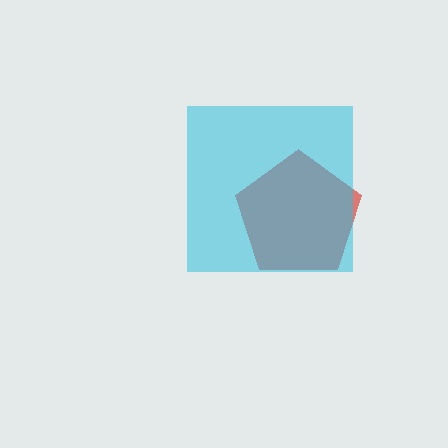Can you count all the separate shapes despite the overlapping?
Yes, there are 2 separate shapes.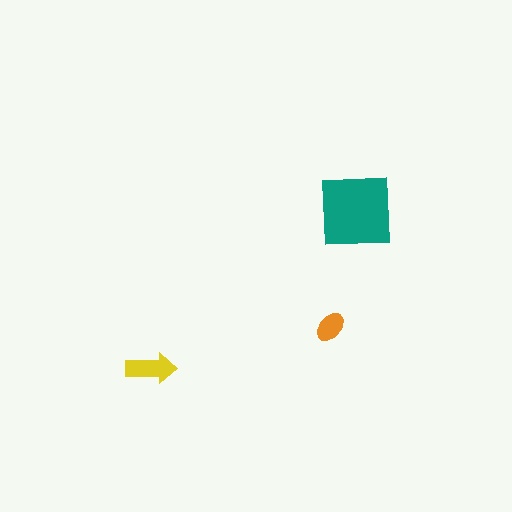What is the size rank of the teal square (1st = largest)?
1st.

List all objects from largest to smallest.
The teal square, the yellow arrow, the orange ellipse.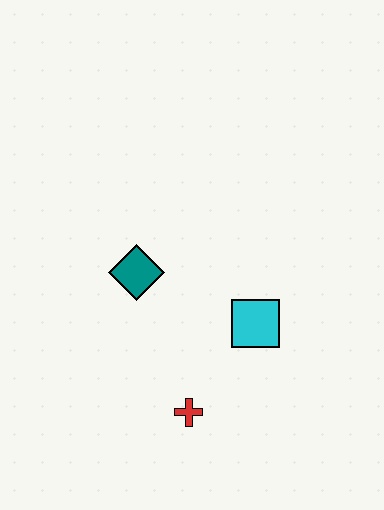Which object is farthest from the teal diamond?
The red cross is farthest from the teal diamond.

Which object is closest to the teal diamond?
The cyan square is closest to the teal diamond.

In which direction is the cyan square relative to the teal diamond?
The cyan square is to the right of the teal diamond.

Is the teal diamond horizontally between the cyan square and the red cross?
No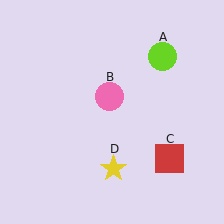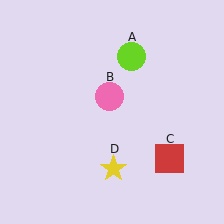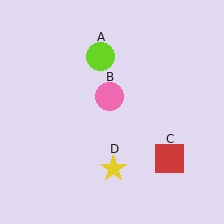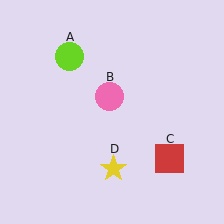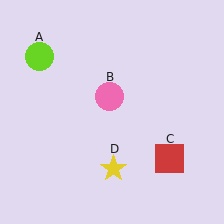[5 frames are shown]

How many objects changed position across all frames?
1 object changed position: lime circle (object A).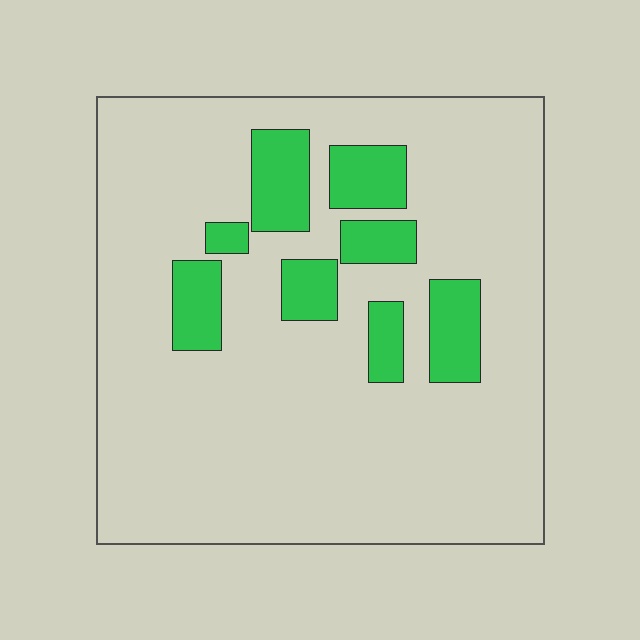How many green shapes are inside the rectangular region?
8.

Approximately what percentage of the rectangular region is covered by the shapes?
Approximately 15%.